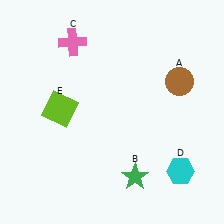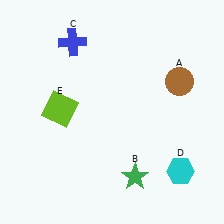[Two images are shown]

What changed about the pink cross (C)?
In Image 1, C is pink. In Image 2, it changed to blue.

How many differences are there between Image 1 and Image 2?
There is 1 difference between the two images.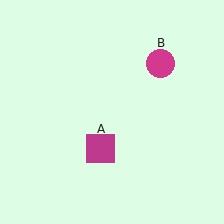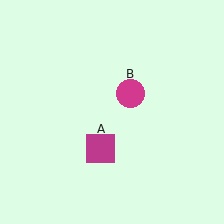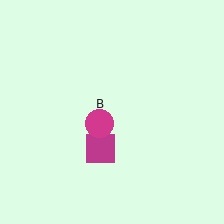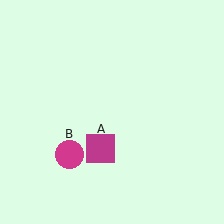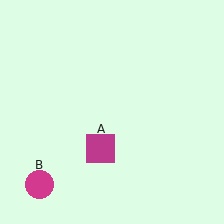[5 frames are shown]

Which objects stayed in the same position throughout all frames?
Magenta square (object A) remained stationary.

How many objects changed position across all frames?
1 object changed position: magenta circle (object B).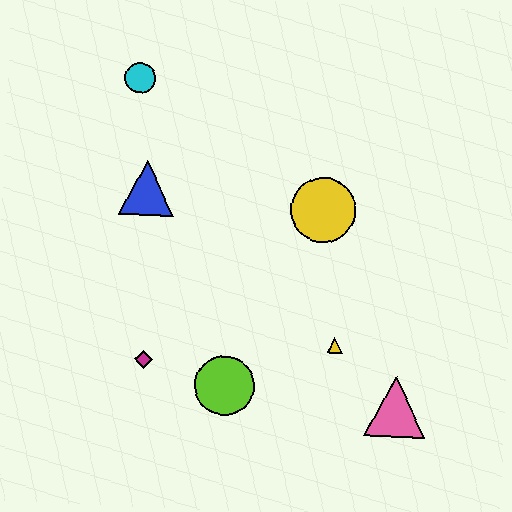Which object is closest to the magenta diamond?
The lime circle is closest to the magenta diamond.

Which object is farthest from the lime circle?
The cyan circle is farthest from the lime circle.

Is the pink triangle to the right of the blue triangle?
Yes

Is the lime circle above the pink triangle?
Yes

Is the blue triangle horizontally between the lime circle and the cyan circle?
Yes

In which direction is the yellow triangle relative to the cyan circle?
The yellow triangle is below the cyan circle.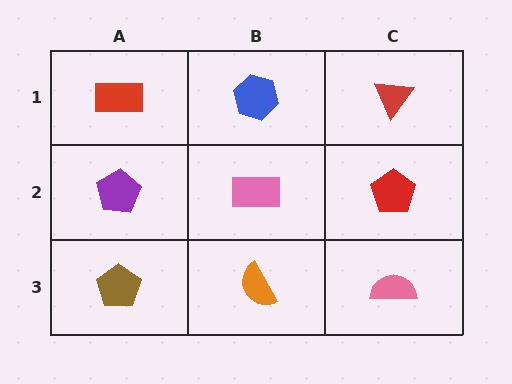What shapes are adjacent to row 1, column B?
A pink rectangle (row 2, column B), a red rectangle (row 1, column A), a red triangle (row 1, column C).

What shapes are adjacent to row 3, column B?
A pink rectangle (row 2, column B), a brown pentagon (row 3, column A), a pink semicircle (row 3, column C).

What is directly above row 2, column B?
A blue hexagon.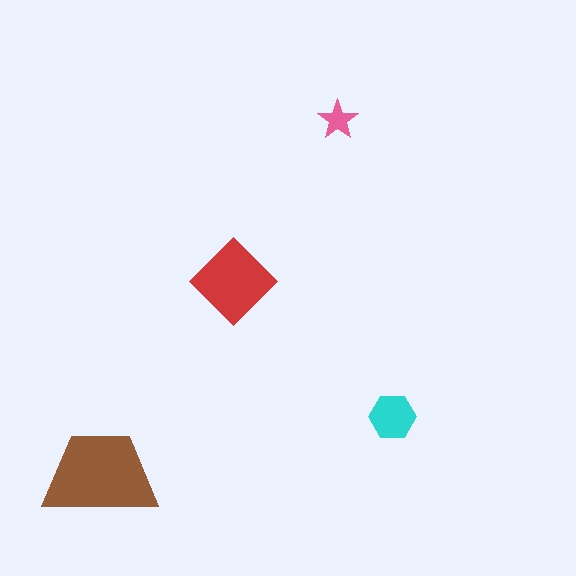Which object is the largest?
The brown trapezoid.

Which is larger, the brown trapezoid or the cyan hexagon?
The brown trapezoid.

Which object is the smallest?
The pink star.